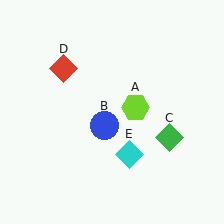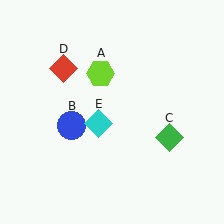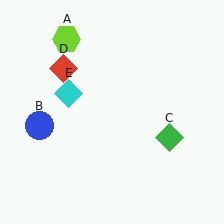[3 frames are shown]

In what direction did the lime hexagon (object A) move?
The lime hexagon (object A) moved up and to the left.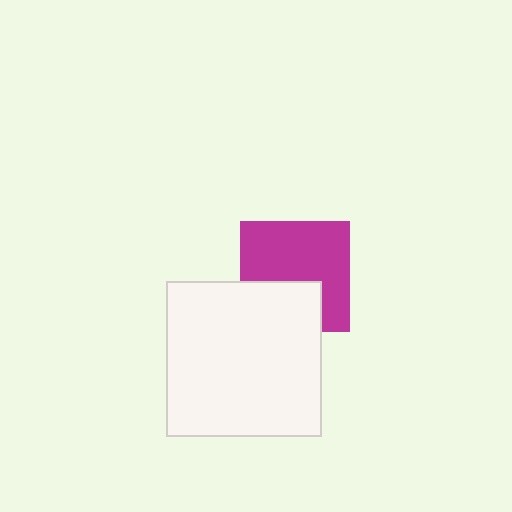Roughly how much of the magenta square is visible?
Most of it is visible (roughly 66%).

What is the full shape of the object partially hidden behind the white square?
The partially hidden object is a magenta square.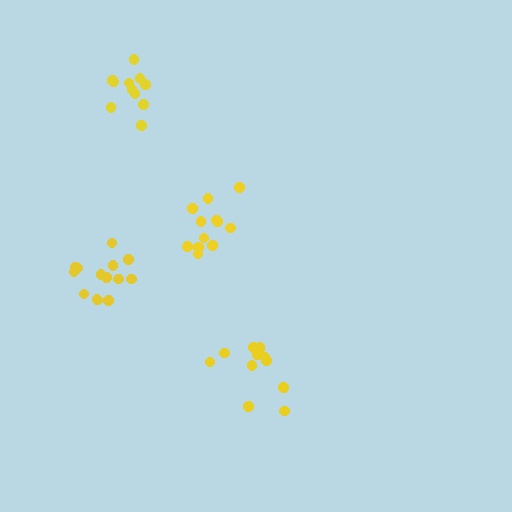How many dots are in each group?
Group 1: 12 dots, Group 2: 11 dots, Group 3: 13 dots, Group 4: 14 dots (50 total).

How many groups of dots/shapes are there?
There are 4 groups.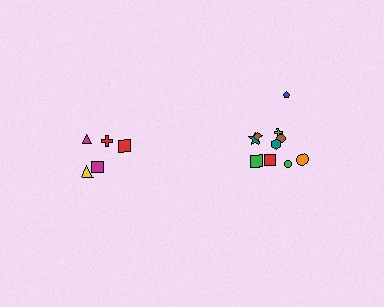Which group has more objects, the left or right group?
The right group.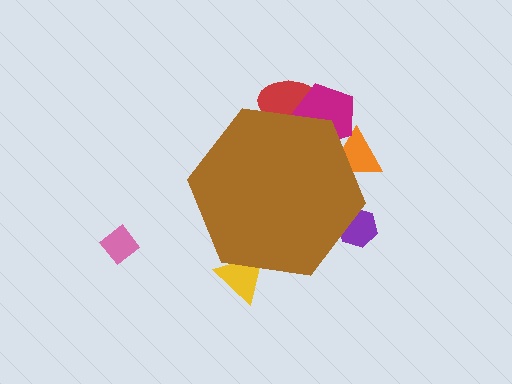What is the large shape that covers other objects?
A brown hexagon.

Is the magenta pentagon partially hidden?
Yes, the magenta pentagon is partially hidden behind the brown hexagon.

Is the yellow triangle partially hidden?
Yes, the yellow triangle is partially hidden behind the brown hexagon.